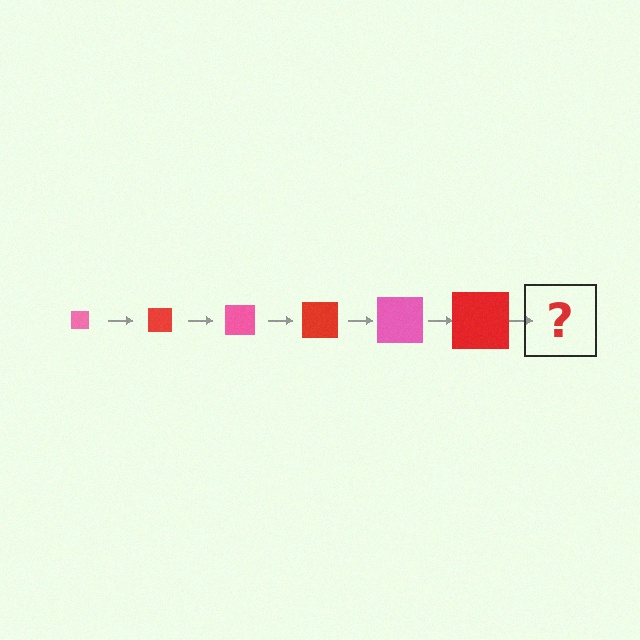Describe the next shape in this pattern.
It should be a pink square, larger than the previous one.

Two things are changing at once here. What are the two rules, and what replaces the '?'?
The two rules are that the square grows larger each step and the color cycles through pink and red. The '?' should be a pink square, larger than the previous one.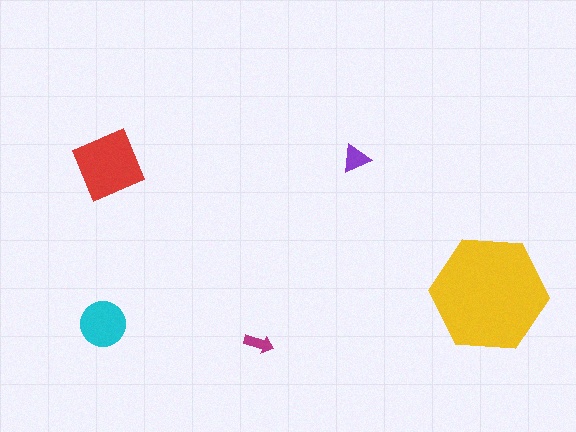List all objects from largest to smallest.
The yellow hexagon, the red square, the cyan circle, the purple triangle, the magenta arrow.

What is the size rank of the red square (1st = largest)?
2nd.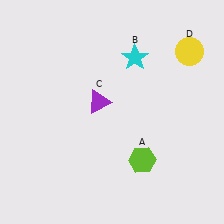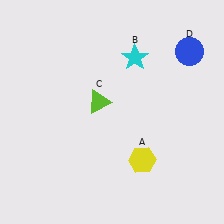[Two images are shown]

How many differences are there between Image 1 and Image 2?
There are 3 differences between the two images.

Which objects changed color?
A changed from lime to yellow. C changed from purple to lime. D changed from yellow to blue.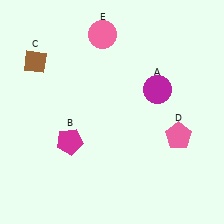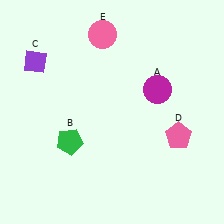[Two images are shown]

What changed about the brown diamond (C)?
In Image 1, C is brown. In Image 2, it changed to purple.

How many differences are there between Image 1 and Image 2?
There are 2 differences between the two images.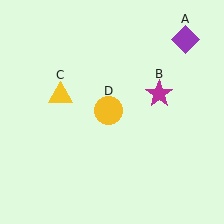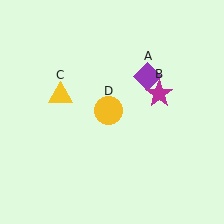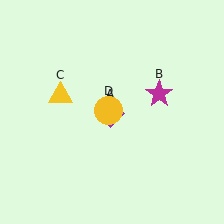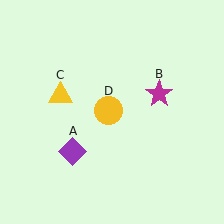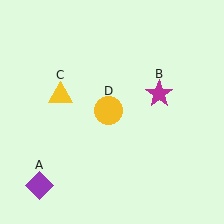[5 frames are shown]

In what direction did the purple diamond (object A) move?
The purple diamond (object A) moved down and to the left.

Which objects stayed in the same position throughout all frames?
Magenta star (object B) and yellow triangle (object C) and yellow circle (object D) remained stationary.